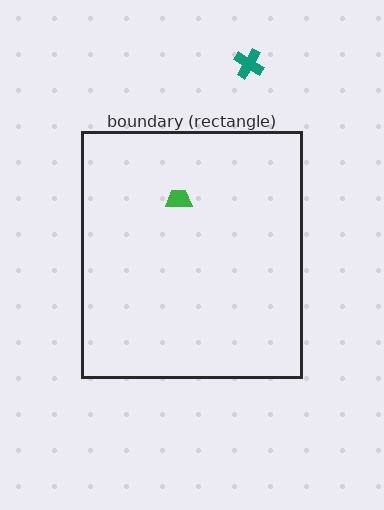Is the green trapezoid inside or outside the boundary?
Inside.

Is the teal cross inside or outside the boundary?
Outside.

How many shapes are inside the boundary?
1 inside, 1 outside.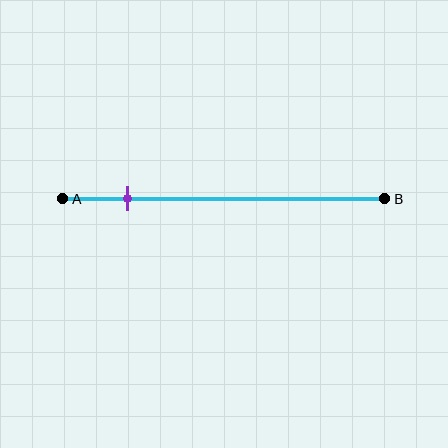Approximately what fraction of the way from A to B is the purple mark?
The purple mark is approximately 20% of the way from A to B.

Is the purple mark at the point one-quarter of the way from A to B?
No, the mark is at about 20% from A, not at the 25% one-quarter point.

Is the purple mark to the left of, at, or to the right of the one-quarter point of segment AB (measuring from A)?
The purple mark is to the left of the one-quarter point of segment AB.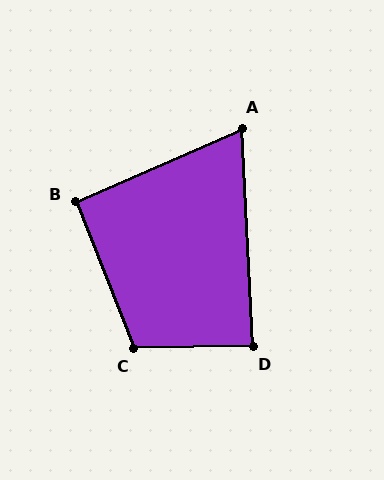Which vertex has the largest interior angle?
C, at approximately 111 degrees.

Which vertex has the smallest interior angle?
A, at approximately 69 degrees.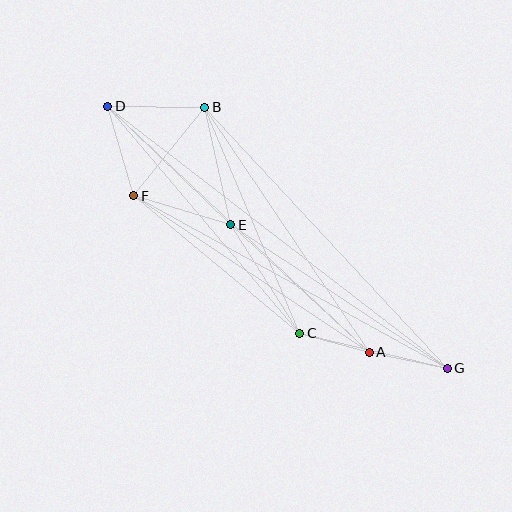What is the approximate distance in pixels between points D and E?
The distance between D and E is approximately 171 pixels.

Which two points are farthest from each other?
Points D and G are farthest from each other.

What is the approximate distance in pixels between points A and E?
The distance between A and E is approximately 188 pixels.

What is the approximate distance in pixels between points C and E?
The distance between C and E is approximately 129 pixels.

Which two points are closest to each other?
Points A and C are closest to each other.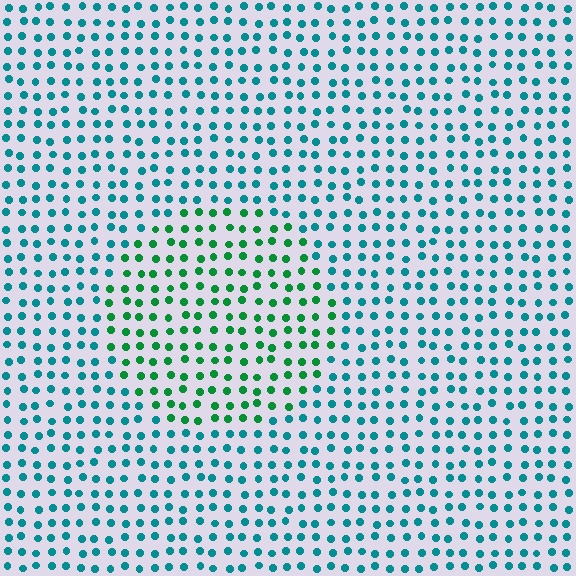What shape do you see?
I see a circle.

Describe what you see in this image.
The image is filled with small teal elements in a uniform arrangement. A circle-shaped region is visible where the elements are tinted to a slightly different hue, forming a subtle color boundary.